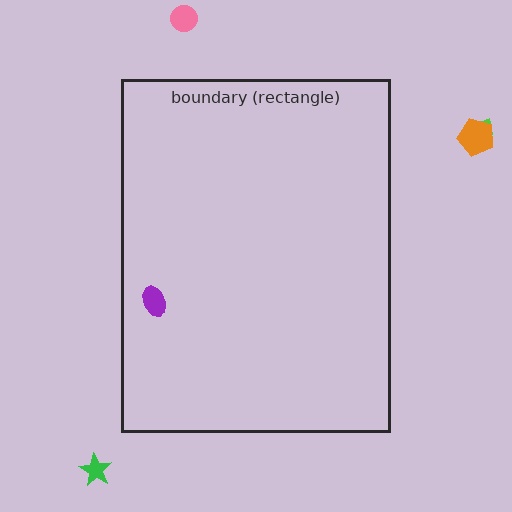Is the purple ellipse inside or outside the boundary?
Inside.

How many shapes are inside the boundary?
1 inside, 4 outside.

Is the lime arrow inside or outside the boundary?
Outside.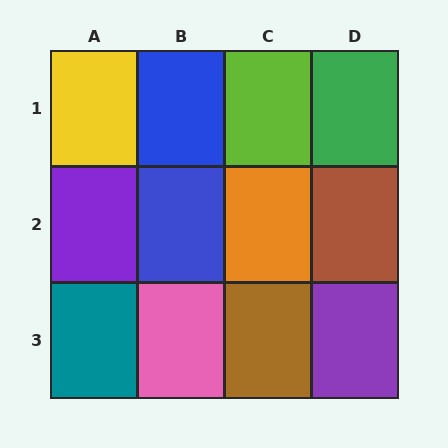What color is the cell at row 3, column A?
Teal.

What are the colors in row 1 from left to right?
Yellow, blue, lime, green.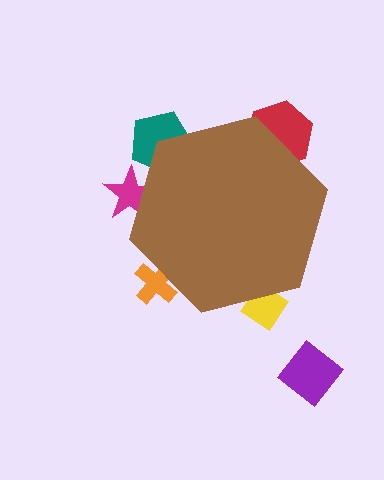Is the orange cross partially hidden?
Yes, the orange cross is partially hidden behind the brown hexagon.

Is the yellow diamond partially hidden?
Yes, the yellow diamond is partially hidden behind the brown hexagon.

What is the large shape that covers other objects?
A brown hexagon.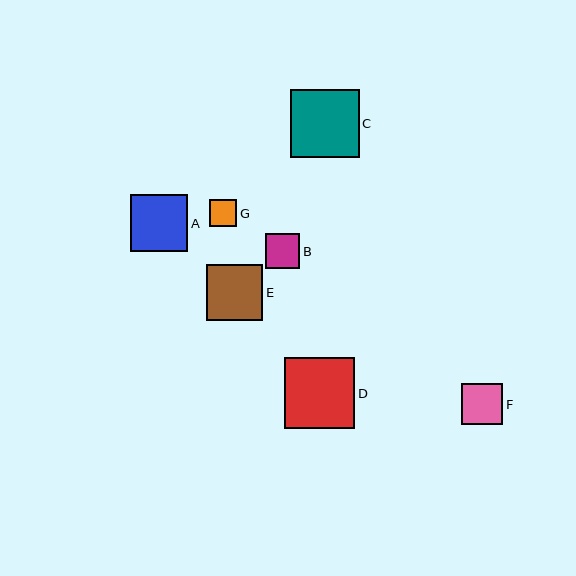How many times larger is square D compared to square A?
Square D is approximately 1.2 times the size of square A.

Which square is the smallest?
Square G is the smallest with a size of approximately 27 pixels.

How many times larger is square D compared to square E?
Square D is approximately 1.3 times the size of square E.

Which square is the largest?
Square D is the largest with a size of approximately 70 pixels.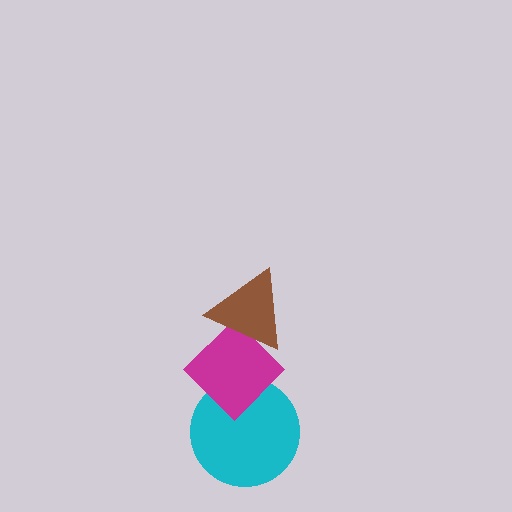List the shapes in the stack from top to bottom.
From top to bottom: the brown triangle, the magenta diamond, the cyan circle.